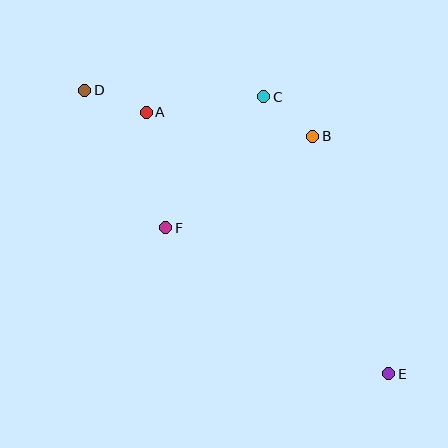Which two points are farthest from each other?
Points D and E are farthest from each other.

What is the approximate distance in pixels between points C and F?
The distance between C and F is approximately 163 pixels.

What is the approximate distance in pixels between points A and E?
The distance between A and E is approximately 356 pixels.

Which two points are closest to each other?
Points B and C are closest to each other.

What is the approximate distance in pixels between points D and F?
The distance between D and F is approximately 160 pixels.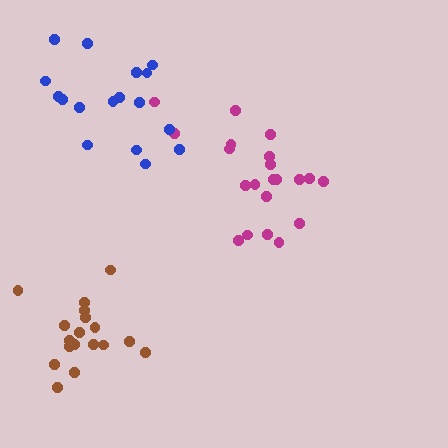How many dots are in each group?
Group 1: 18 dots, Group 2: 21 dots, Group 3: 17 dots (56 total).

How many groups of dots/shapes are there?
There are 3 groups.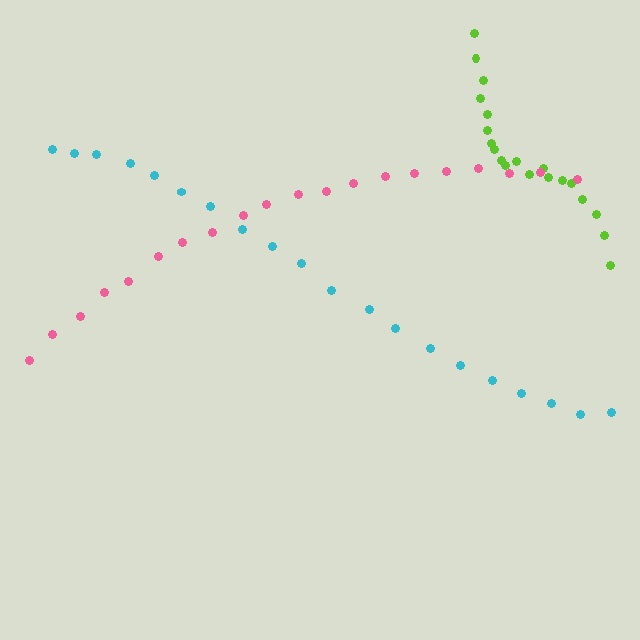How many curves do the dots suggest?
There are 3 distinct paths.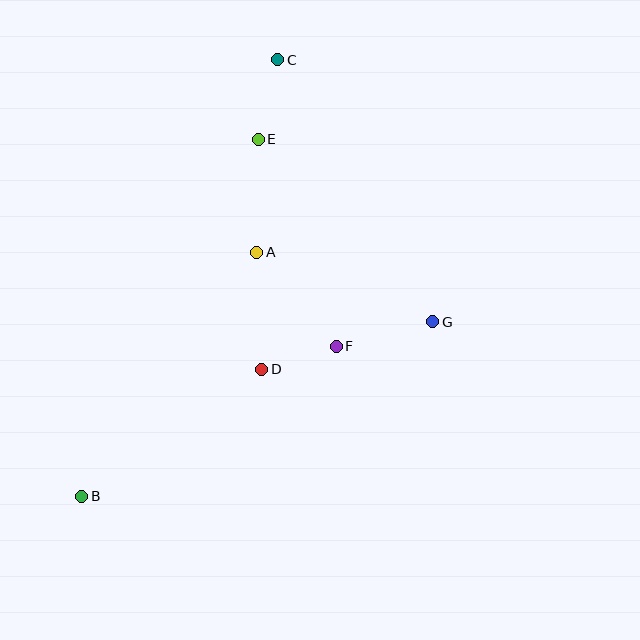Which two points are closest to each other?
Points D and F are closest to each other.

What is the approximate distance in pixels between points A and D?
The distance between A and D is approximately 117 pixels.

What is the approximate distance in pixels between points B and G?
The distance between B and G is approximately 392 pixels.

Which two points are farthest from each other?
Points B and C are farthest from each other.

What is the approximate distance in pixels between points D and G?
The distance between D and G is approximately 178 pixels.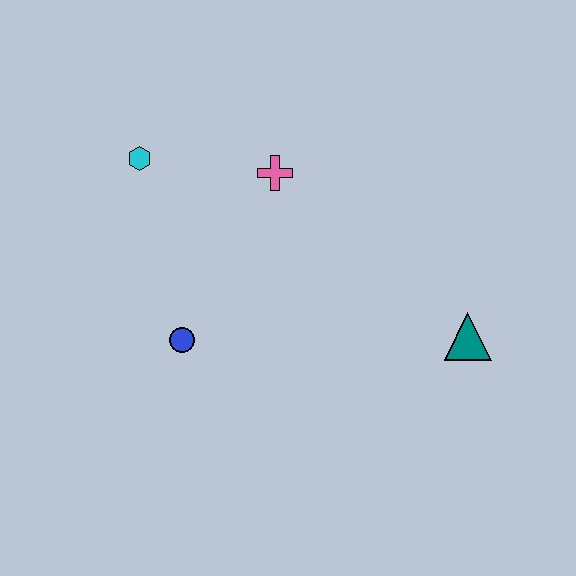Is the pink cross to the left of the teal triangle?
Yes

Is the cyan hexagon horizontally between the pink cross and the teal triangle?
No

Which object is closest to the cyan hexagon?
The pink cross is closest to the cyan hexagon.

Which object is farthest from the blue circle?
The teal triangle is farthest from the blue circle.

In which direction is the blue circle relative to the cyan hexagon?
The blue circle is below the cyan hexagon.